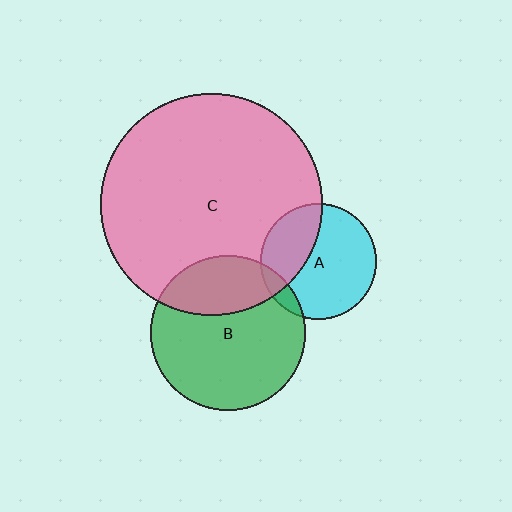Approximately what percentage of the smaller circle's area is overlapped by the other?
Approximately 30%.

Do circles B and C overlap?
Yes.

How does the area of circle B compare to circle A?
Approximately 1.8 times.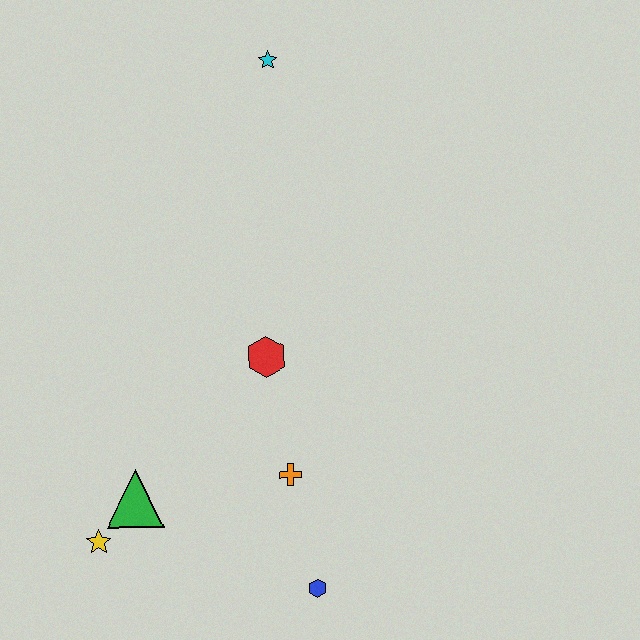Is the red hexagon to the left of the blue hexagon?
Yes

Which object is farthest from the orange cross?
The cyan star is farthest from the orange cross.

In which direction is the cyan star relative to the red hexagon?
The cyan star is above the red hexagon.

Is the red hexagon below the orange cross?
No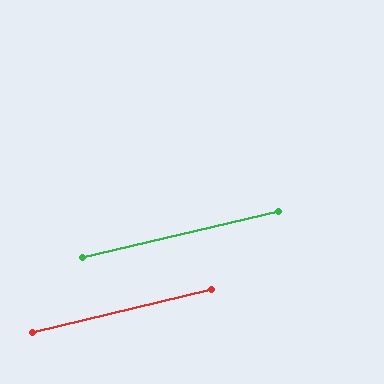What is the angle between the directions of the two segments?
Approximately 0 degrees.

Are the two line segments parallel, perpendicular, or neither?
Parallel — their directions differ by only 0.4°.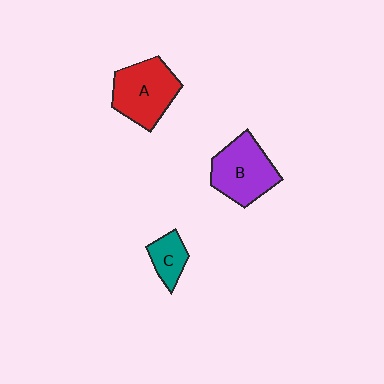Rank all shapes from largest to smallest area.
From largest to smallest: A (red), B (purple), C (teal).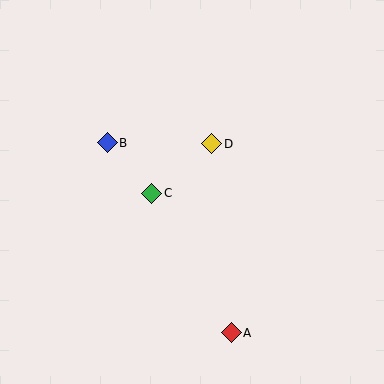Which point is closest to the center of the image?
Point C at (152, 193) is closest to the center.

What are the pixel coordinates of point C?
Point C is at (152, 193).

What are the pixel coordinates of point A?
Point A is at (231, 333).